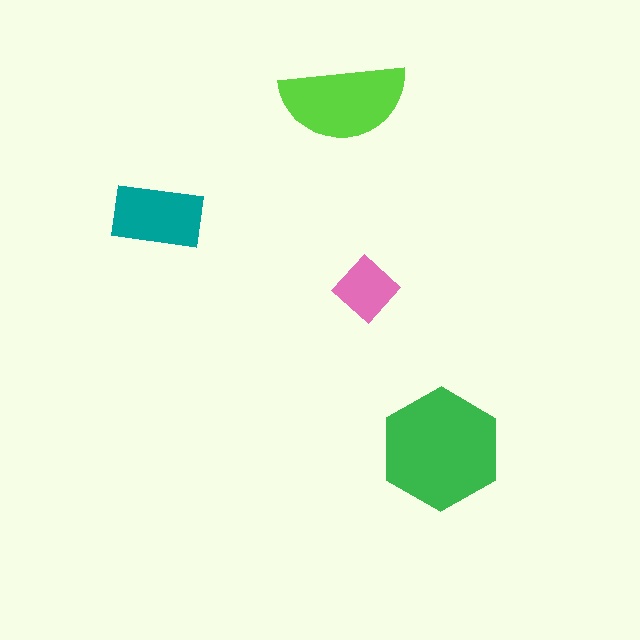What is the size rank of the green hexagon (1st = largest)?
1st.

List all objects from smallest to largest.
The pink diamond, the teal rectangle, the lime semicircle, the green hexagon.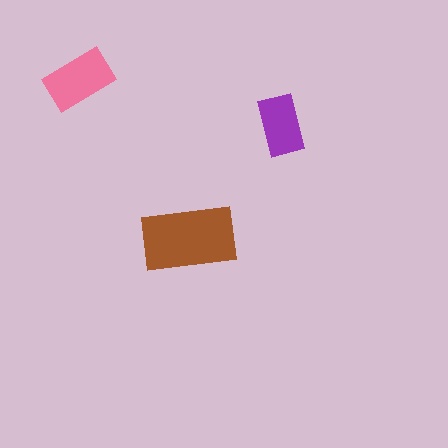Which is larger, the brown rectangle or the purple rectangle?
The brown one.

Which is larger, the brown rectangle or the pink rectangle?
The brown one.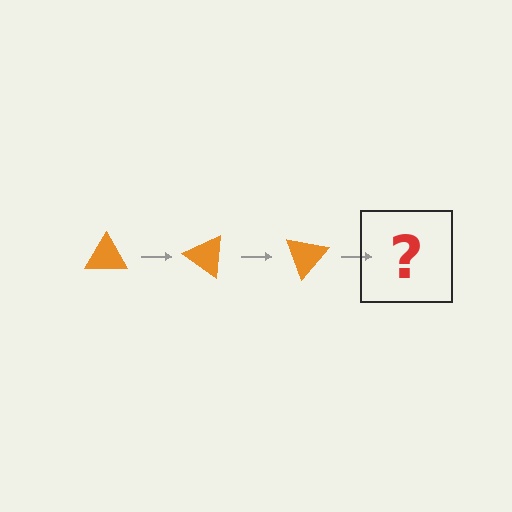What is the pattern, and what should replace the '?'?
The pattern is that the triangle rotates 35 degrees each step. The '?' should be an orange triangle rotated 105 degrees.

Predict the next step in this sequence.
The next step is an orange triangle rotated 105 degrees.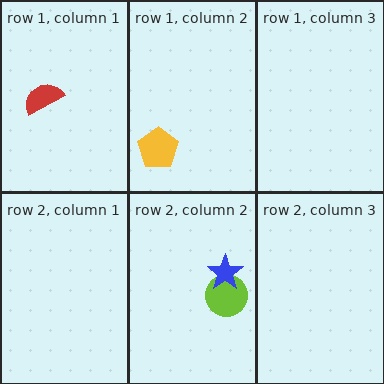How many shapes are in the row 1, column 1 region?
1.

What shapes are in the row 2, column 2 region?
The lime circle, the blue star.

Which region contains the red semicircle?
The row 1, column 1 region.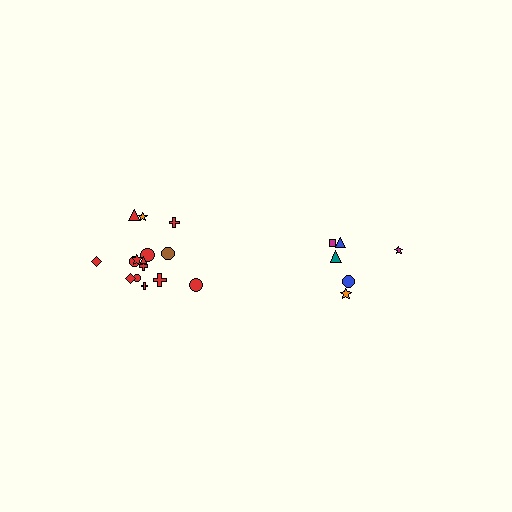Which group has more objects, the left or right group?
The left group.